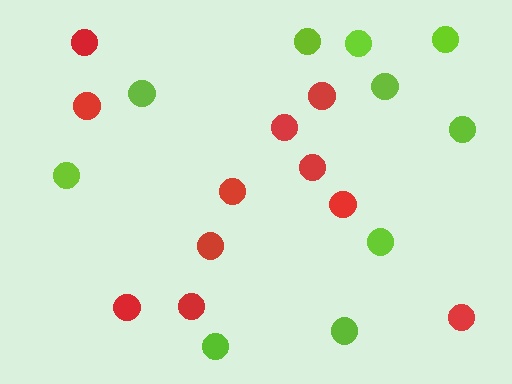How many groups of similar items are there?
There are 2 groups: one group of lime circles (10) and one group of red circles (11).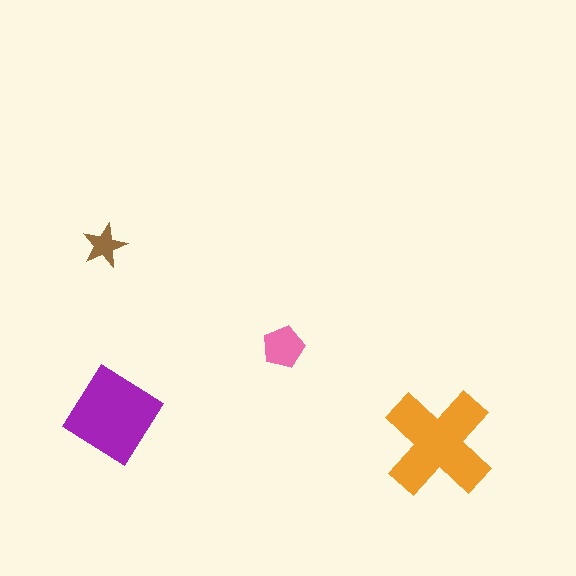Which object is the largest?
The orange cross.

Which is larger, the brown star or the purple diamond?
The purple diamond.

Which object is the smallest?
The brown star.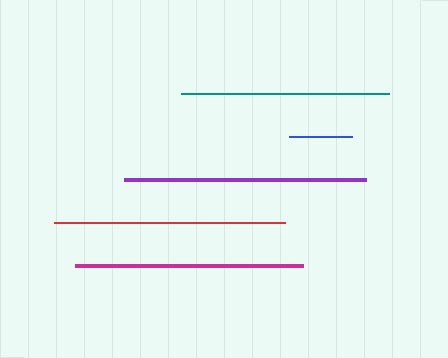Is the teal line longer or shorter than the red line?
The red line is longer than the teal line.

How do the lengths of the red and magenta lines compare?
The red and magenta lines are approximately the same length.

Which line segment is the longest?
The purple line is the longest at approximately 242 pixels.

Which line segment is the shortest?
The blue line is the shortest at approximately 63 pixels.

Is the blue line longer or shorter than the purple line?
The purple line is longer than the blue line.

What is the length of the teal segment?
The teal segment is approximately 208 pixels long.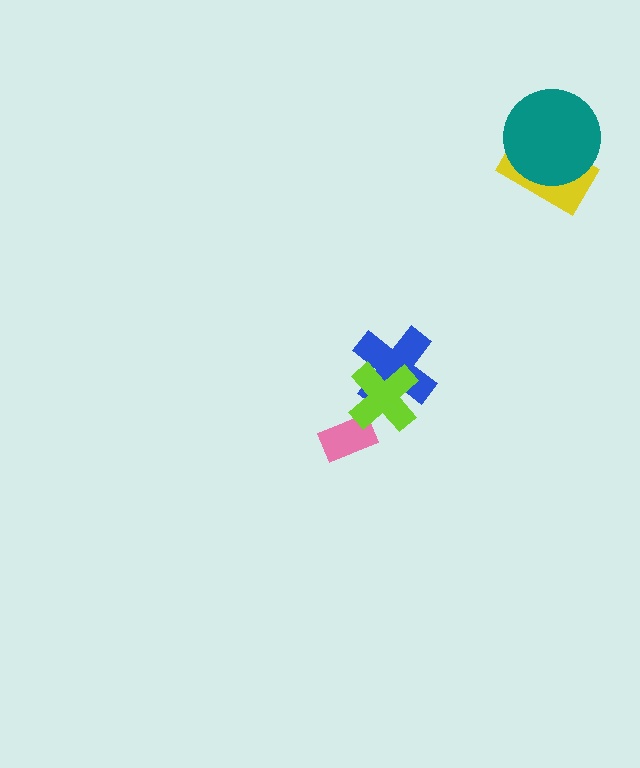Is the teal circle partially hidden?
No, no other shape covers it.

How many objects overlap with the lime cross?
2 objects overlap with the lime cross.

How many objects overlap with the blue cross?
1 object overlaps with the blue cross.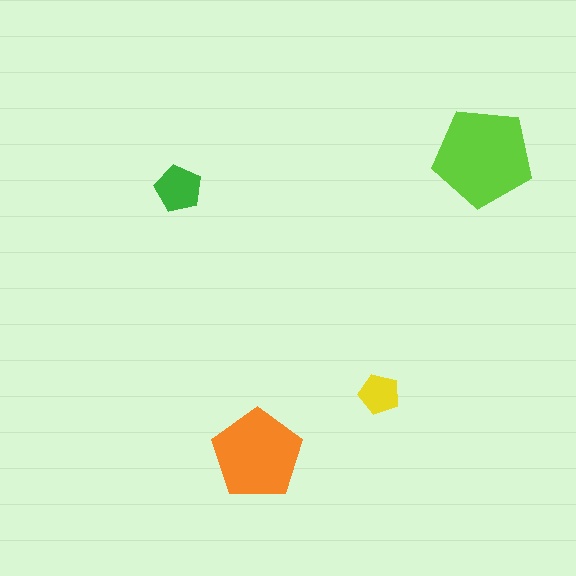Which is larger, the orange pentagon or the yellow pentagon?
The orange one.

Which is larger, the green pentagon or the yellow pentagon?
The green one.